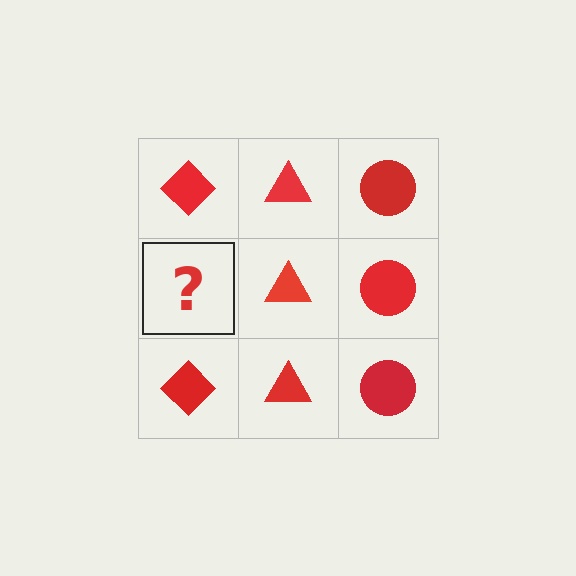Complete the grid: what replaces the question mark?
The question mark should be replaced with a red diamond.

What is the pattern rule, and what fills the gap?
The rule is that each column has a consistent shape. The gap should be filled with a red diamond.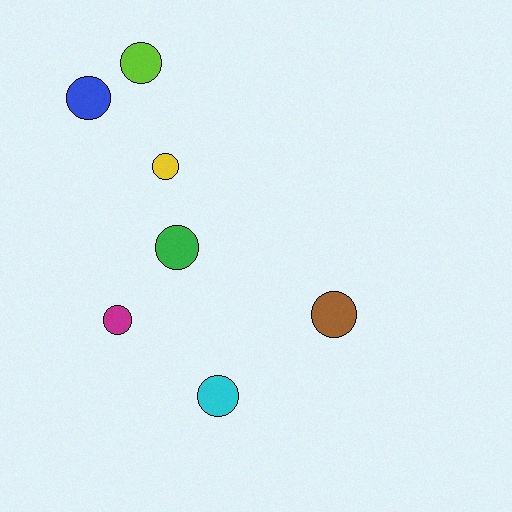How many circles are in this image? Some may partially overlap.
There are 7 circles.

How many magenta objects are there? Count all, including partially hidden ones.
There is 1 magenta object.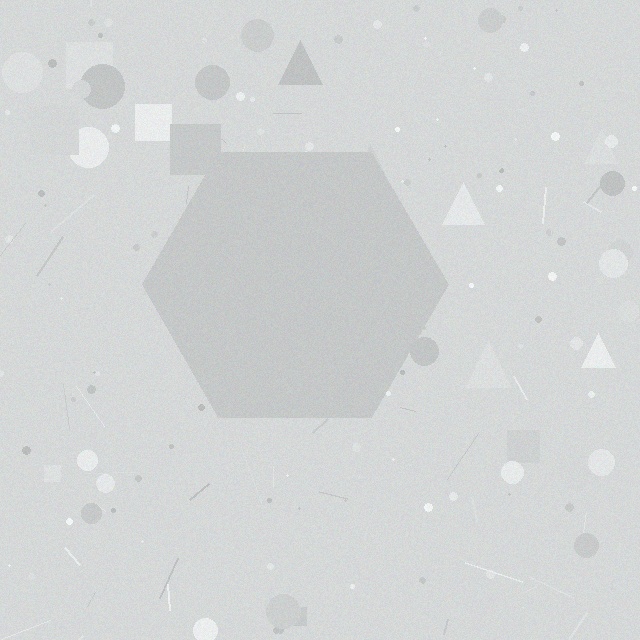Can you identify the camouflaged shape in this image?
The camouflaged shape is a hexagon.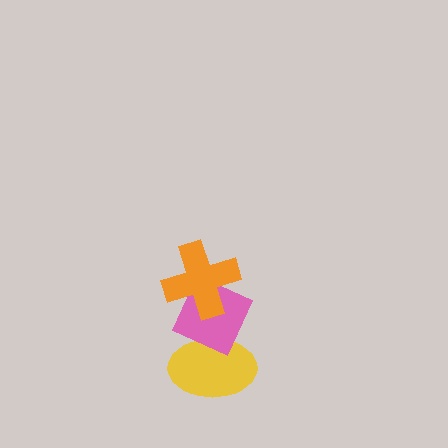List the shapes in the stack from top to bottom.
From top to bottom: the orange cross, the pink diamond, the yellow ellipse.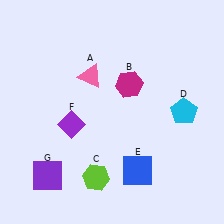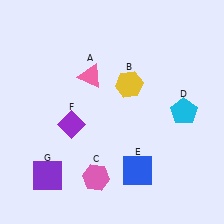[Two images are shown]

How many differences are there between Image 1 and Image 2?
There are 2 differences between the two images.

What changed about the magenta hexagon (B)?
In Image 1, B is magenta. In Image 2, it changed to yellow.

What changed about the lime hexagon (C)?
In Image 1, C is lime. In Image 2, it changed to pink.